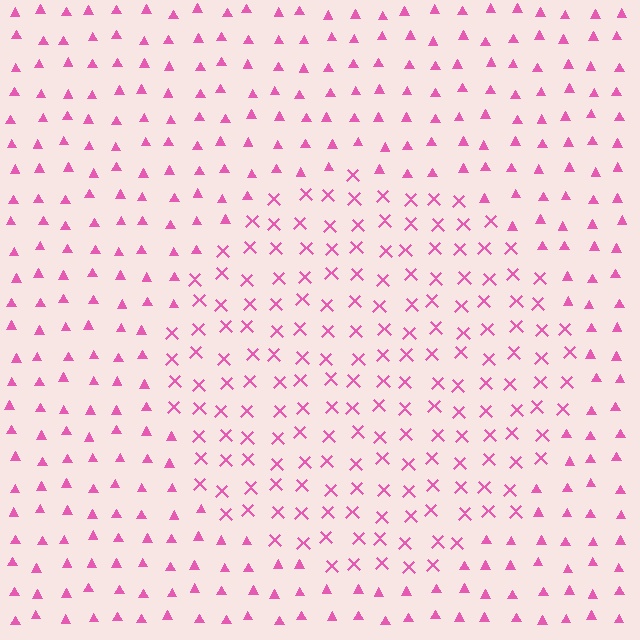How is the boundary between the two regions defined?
The boundary is defined by a change in element shape: X marks inside vs. triangles outside. All elements share the same color and spacing.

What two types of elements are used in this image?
The image uses X marks inside the circle region and triangles outside it.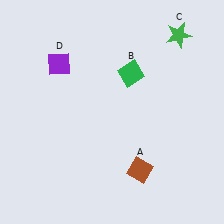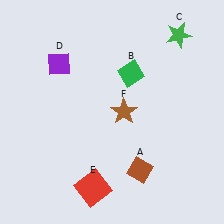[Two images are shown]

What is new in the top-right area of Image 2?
A brown star (F) was added in the top-right area of Image 2.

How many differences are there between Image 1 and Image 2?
There are 2 differences between the two images.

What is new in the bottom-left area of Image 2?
A red square (E) was added in the bottom-left area of Image 2.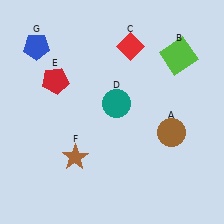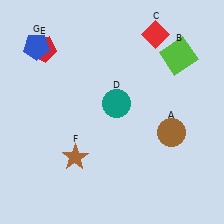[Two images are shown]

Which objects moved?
The objects that moved are: the red diamond (C), the red pentagon (E).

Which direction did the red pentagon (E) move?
The red pentagon (E) moved up.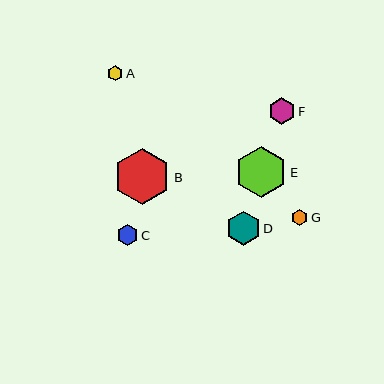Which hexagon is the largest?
Hexagon B is the largest with a size of approximately 57 pixels.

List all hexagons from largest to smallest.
From largest to smallest: B, E, D, F, C, G, A.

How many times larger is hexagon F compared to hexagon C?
Hexagon F is approximately 1.3 times the size of hexagon C.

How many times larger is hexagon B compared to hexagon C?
Hexagon B is approximately 2.8 times the size of hexagon C.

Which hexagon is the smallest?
Hexagon A is the smallest with a size of approximately 15 pixels.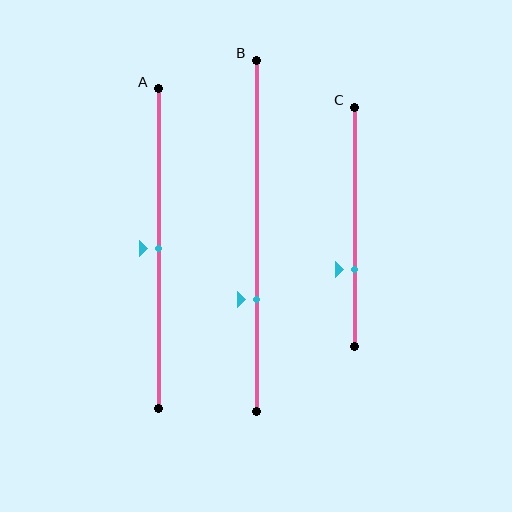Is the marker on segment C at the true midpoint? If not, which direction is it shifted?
No, the marker on segment C is shifted downward by about 18% of the segment length.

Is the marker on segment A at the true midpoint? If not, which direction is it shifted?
Yes, the marker on segment A is at the true midpoint.